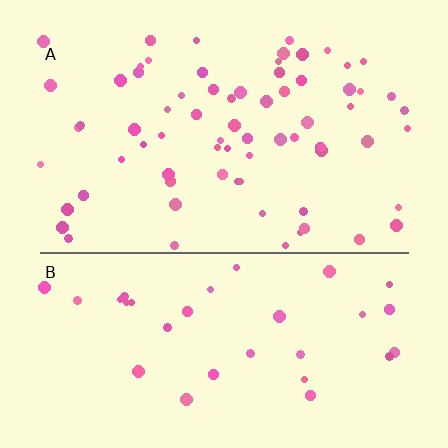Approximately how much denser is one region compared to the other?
Approximately 2.1× — region A over region B.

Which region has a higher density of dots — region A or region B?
A (the top).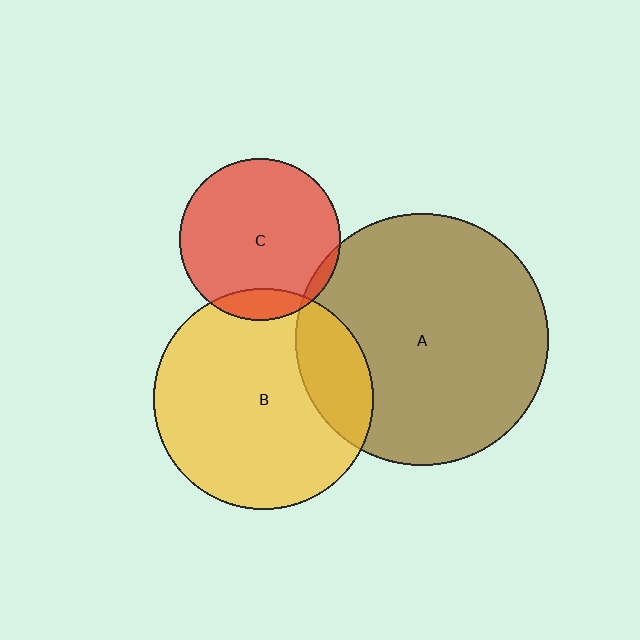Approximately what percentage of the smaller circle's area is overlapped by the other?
Approximately 20%.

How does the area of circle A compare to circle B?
Approximately 1.3 times.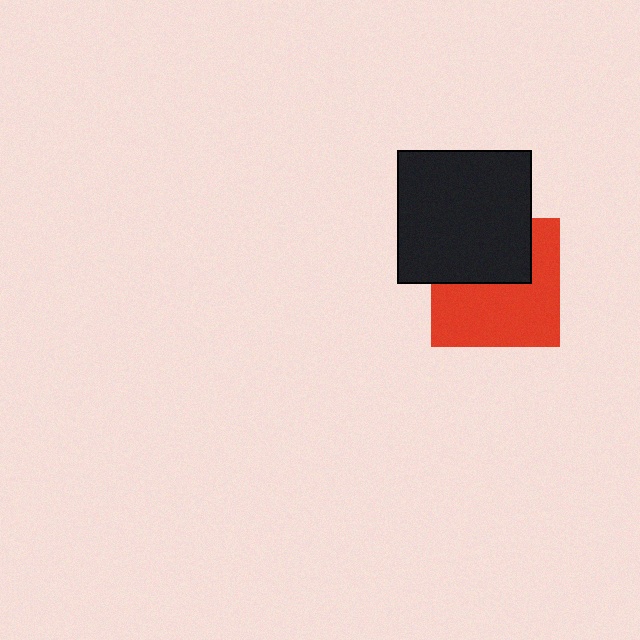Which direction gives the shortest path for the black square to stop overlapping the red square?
Moving up gives the shortest separation.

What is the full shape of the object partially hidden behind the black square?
The partially hidden object is a red square.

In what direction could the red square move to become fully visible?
The red square could move down. That would shift it out from behind the black square entirely.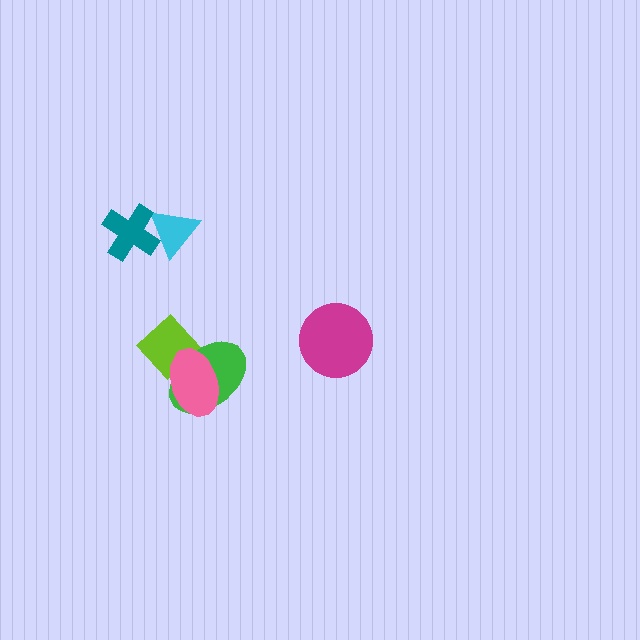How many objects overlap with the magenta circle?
0 objects overlap with the magenta circle.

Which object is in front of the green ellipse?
The pink ellipse is in front of the green ellipse.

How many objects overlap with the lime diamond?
2 objects overlap with the lime diamond.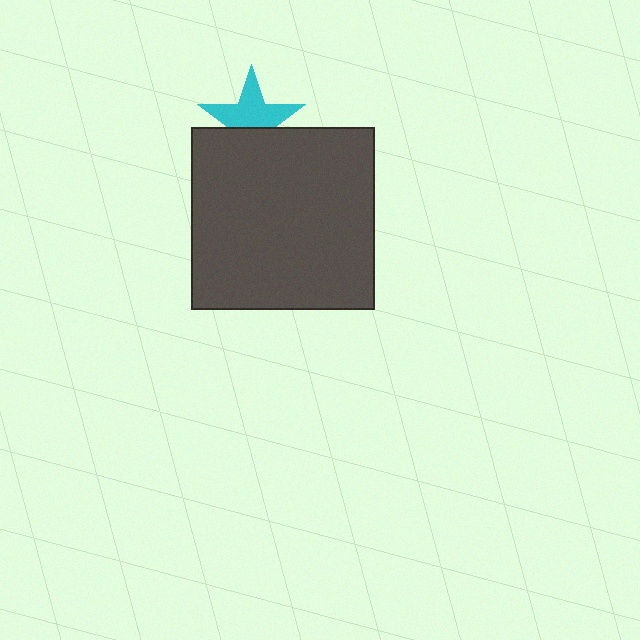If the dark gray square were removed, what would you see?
You would see the complete cyan star.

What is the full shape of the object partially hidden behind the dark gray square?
The partially hidden object is a cyan star.